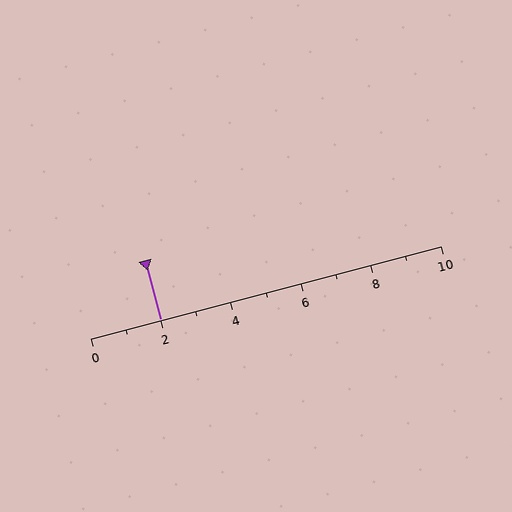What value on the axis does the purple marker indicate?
The marker indicates approximately 2.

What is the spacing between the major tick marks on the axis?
The major ticks are spaced 2 apart.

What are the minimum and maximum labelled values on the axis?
The axis runs from 0 to 10.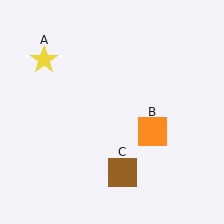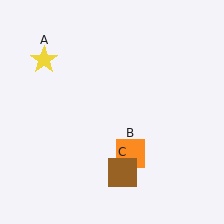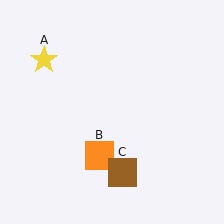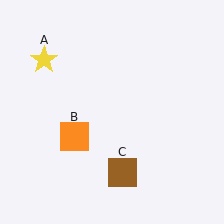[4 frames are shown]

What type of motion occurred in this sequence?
The orange square (object B) rotated clockwise around the center of the scene.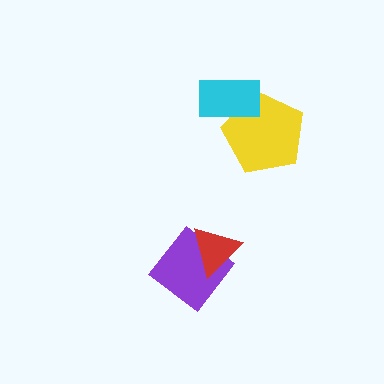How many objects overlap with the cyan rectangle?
1 object overlaps with the cyan rectangle.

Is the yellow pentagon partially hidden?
Yes, it is partially covered by another shape.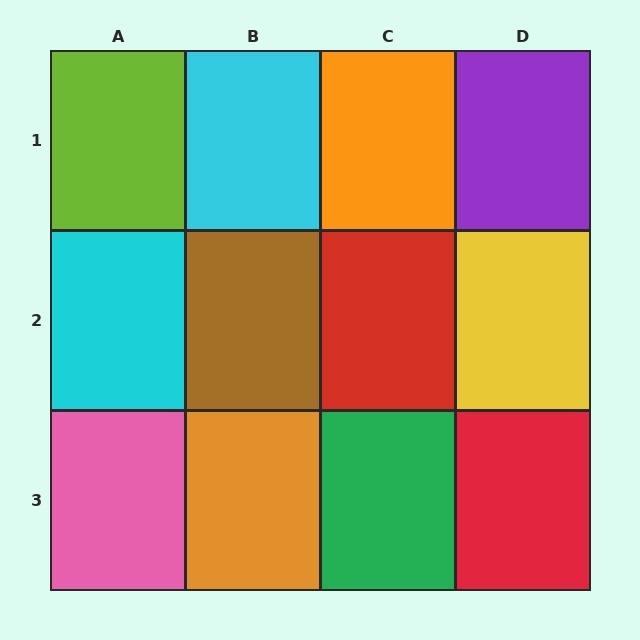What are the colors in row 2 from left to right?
Cyan, brown, red, yellow.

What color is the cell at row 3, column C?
Green.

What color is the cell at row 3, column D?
Red.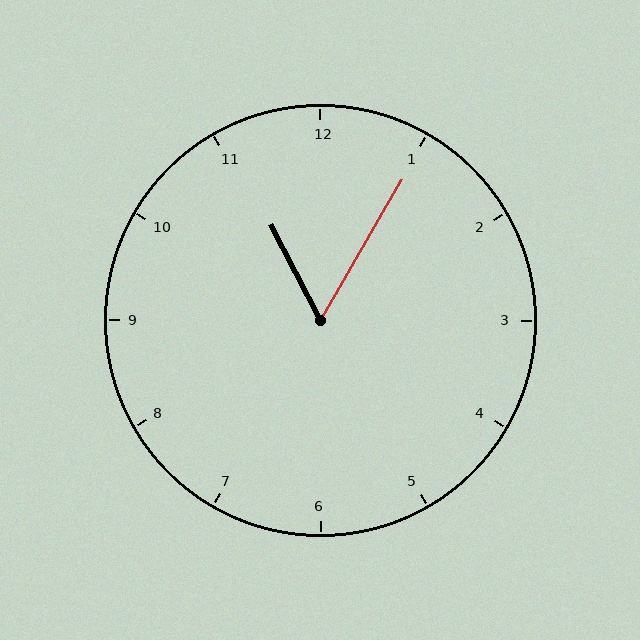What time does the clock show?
11:05.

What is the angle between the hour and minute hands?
Approximately 58 degrees.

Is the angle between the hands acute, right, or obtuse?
It is acute.